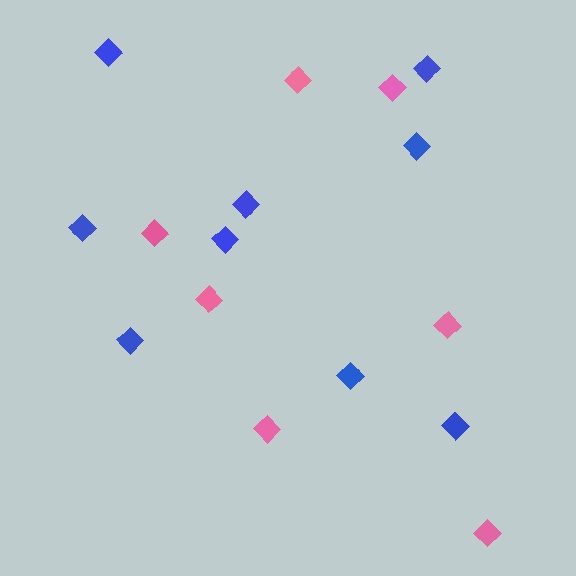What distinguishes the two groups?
There are 2 groups: one group of pink diamonds (7) and one group of blue diamonds (9).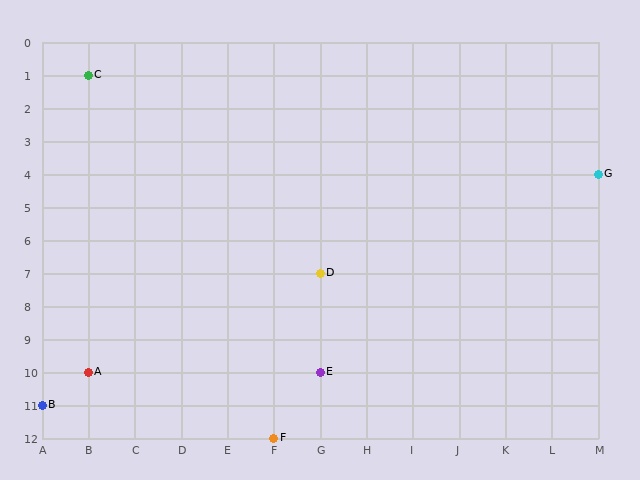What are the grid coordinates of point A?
Point A is at grid coordinates (B, 10).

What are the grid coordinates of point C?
Point C is at grid coordinates (B, 1).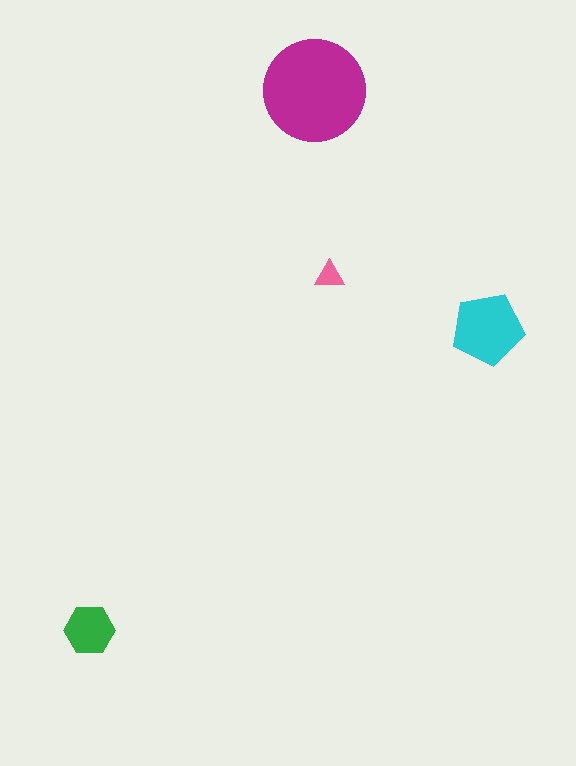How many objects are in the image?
There are 4 objects in the image.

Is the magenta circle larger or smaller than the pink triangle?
Larger.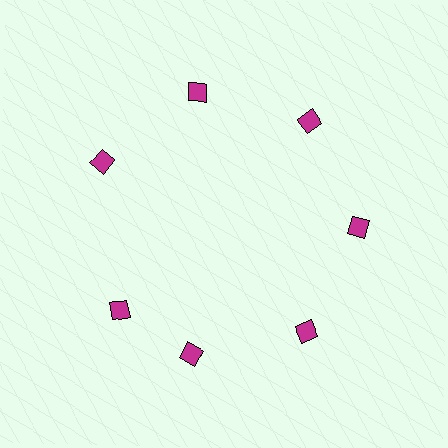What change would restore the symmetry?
The symmetry would be restored by rotating it back into even spacing with its neighbors so that all 7 diamonds sit at equal angles and equal distance from the center.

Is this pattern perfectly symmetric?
No. The 7 magenta diamonds are arranged in a ring, but one element near the 8 o'clock position is rotated out of alignment along the ring, breaking the 7-fold rotational symmetry.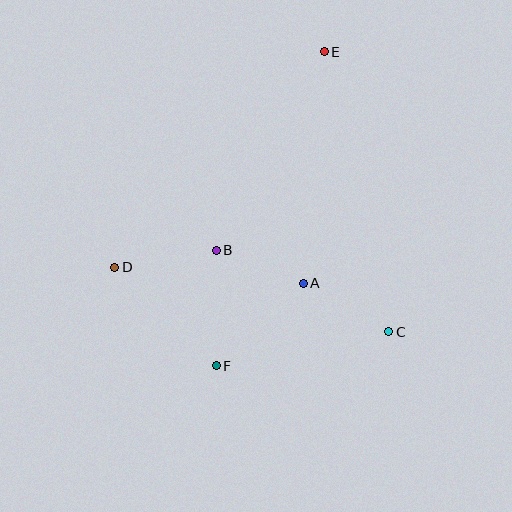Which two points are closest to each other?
Points A and B are closest to each other.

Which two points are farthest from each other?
Points E and F are farthest from each other.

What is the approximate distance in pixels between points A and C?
The distance between A and C is approximately 98 pixels.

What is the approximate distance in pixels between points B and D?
The distance between B and D is approximately 103 pixels.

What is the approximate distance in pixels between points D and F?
The distance between D and F is approximately 141 pixels.